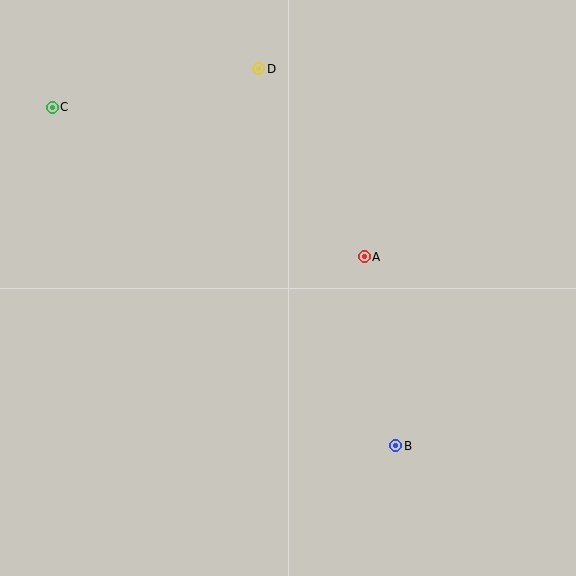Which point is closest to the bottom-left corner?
Point B is closest to the bottom-left corner.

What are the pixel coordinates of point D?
Point D is at (259, 69).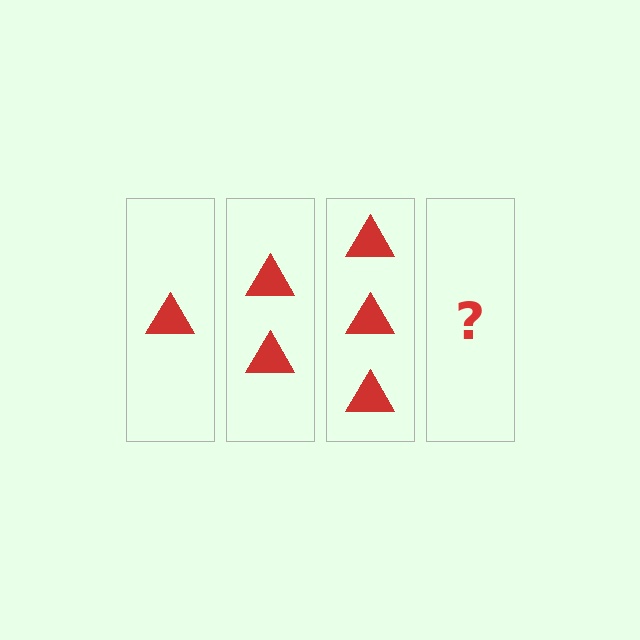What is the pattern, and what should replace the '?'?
The pattern is that each step adds one more triangle. The '?' should be 4 triangles.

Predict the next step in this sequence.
The next step is 4 triangles.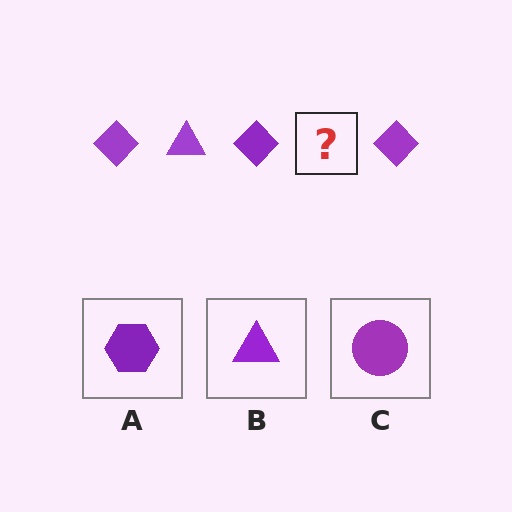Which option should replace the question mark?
Option B.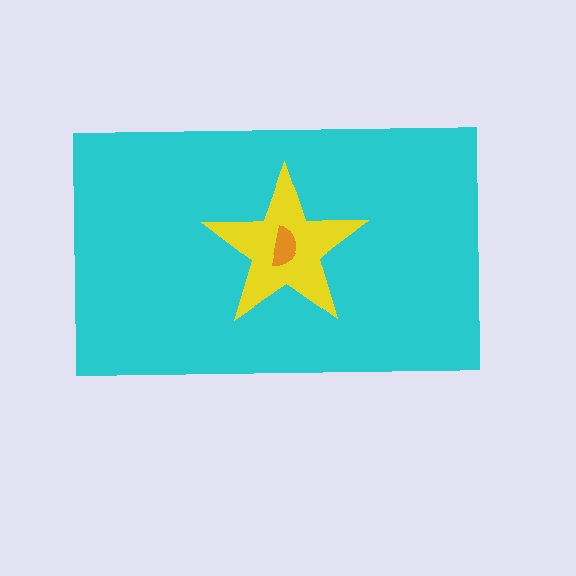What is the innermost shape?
The orange semicircle.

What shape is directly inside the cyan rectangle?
The yellow star.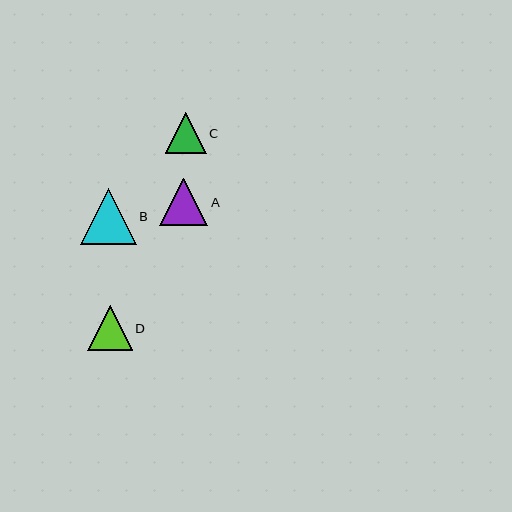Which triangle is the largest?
Triangle B is the largest with a size of approximately 55 pixels.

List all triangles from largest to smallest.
From largest to smallest: B, A, D, C.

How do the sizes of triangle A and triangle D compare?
Triangle A and triangle D are approximately the same size.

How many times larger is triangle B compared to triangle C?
Triangle B is approximately 1.4 times the size of triangle C.